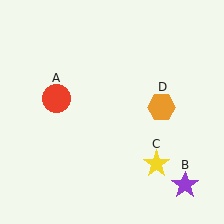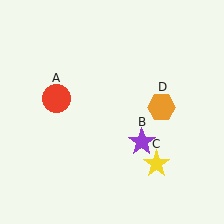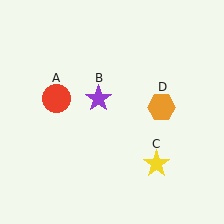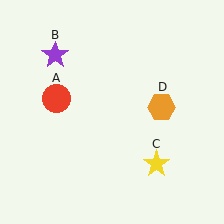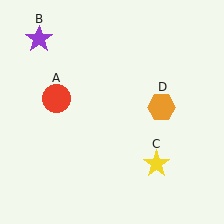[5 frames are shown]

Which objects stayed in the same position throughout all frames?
Red circle (object A) and yellow star (object C) and orange hexagon (object D) remained stationary.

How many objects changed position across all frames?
1 object changed position: purple star (object B).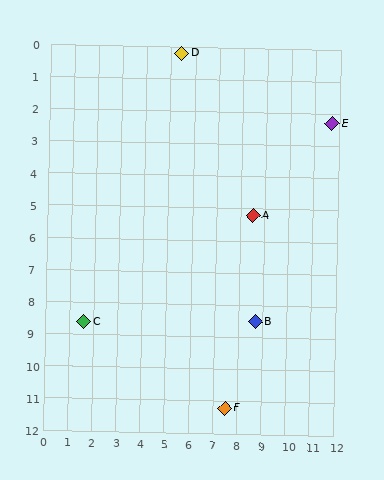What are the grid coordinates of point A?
Point A is at approximately (8.5, 5.2).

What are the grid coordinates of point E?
Point E is at approximately (11.7, 2.3).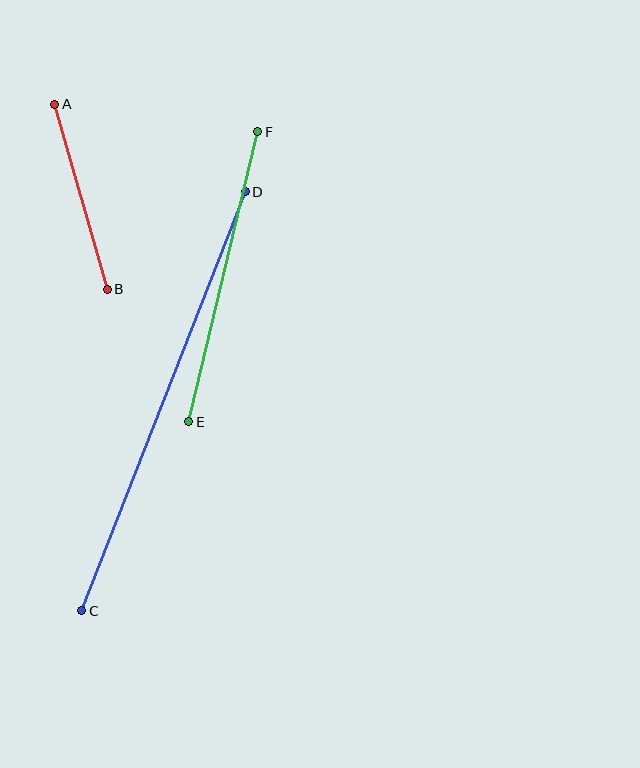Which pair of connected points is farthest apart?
Points C and D are farthest apart.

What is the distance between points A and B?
The distance is approximately 192 pixels.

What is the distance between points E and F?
The distance is approximately 298 pixels.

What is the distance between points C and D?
The distance is approximately 450 pixels.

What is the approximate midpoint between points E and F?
The midpoint is at approximately (223, 277) pixels.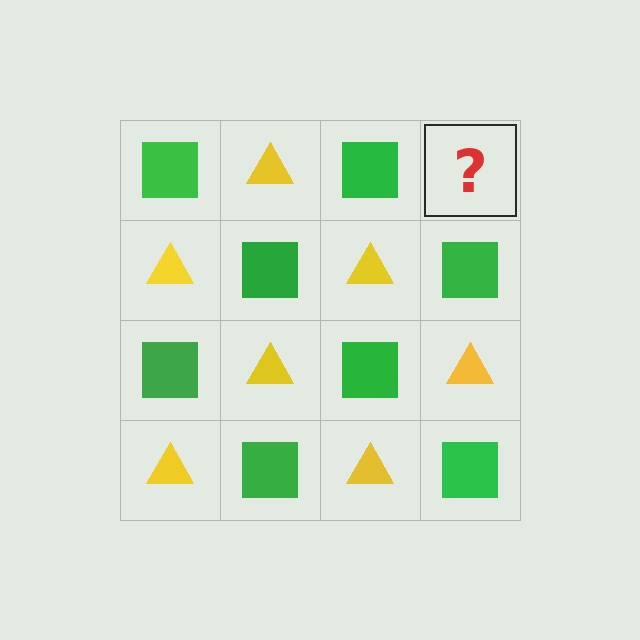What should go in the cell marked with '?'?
The missing cell should contain a yellow triangle.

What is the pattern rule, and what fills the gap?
The rule is that it alternates green square and yellow triangle in a checkerboard pattern. The gap should be filled with a yellow triangle.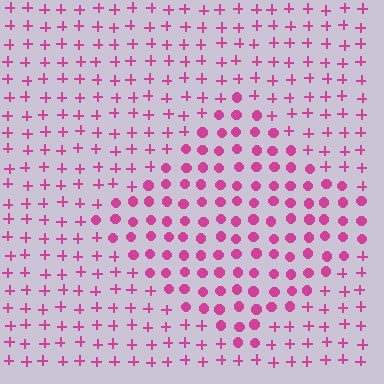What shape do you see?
I see a diamond.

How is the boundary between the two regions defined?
The boundary is defined by a change in element shape: circles inside vs. plus signs outside. All elements share the same color and spacing.